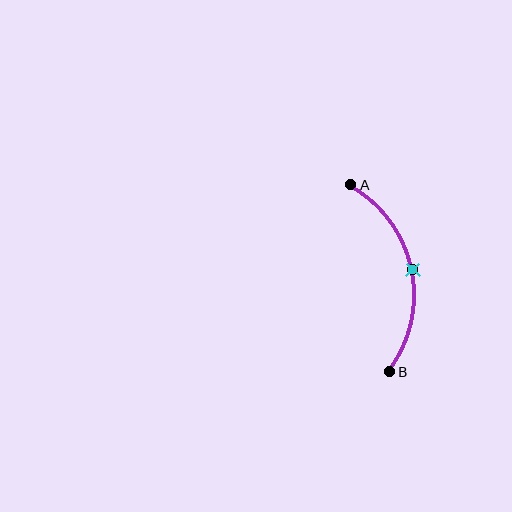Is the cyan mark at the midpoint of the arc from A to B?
Yes. The cyan mark lies on the arc at equal arc-length from both A and B — it is the arc midpoint.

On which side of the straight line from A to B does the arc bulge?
The arc bulges to the right of the straight line connecting A and B.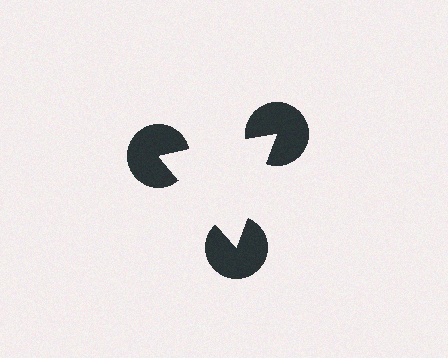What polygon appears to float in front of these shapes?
An illusory triangle — its edges are inferred from the aligned wedge cuts in the pac-man discs, not physically drawn.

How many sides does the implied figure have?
3 sides.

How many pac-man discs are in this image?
There are 3 — one at each vertex of the illusory triangle.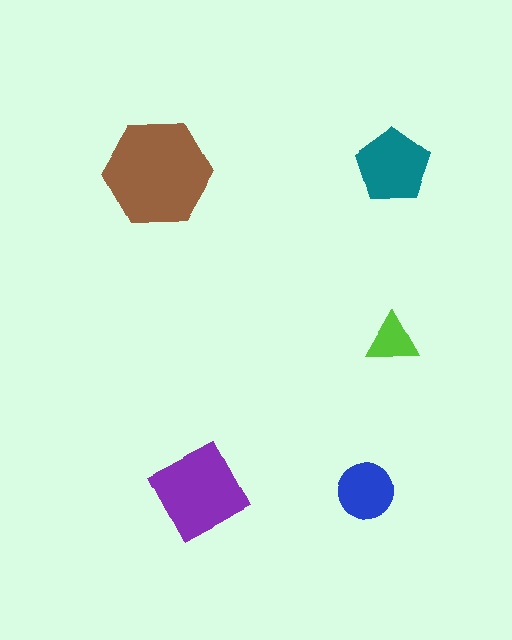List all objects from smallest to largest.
The lime triangle, the blue circle, the teal pentagon, the purple diamond, the brown hexagon.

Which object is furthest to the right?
The teal pentagon is rightmost.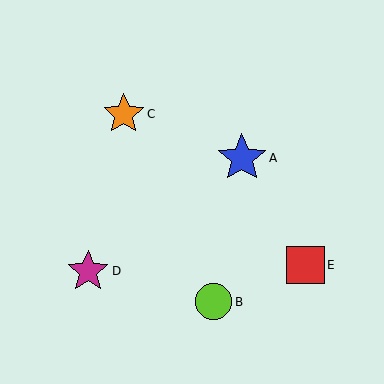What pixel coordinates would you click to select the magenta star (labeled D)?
Click at (88, 271) to select the magenta star D.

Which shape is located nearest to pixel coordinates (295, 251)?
The red square (labeled E) at (305, 265) is nearest to that location.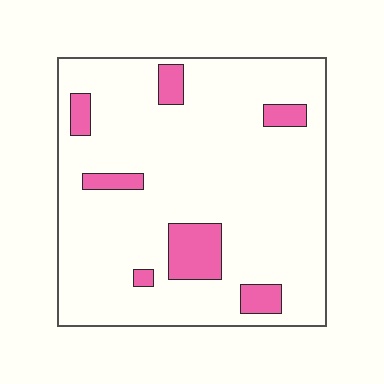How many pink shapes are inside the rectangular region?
7.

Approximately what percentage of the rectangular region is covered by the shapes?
Approximately 10%.